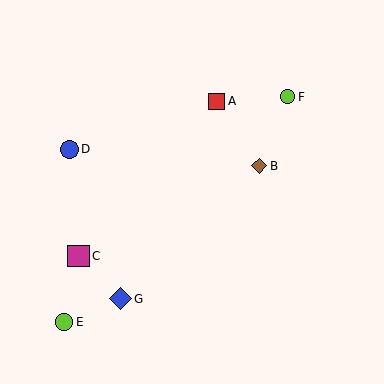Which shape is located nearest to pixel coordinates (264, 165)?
The brown diamond (labeled B) at (259, 166) is nearest to that location.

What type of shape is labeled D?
Shape D is a blue circle.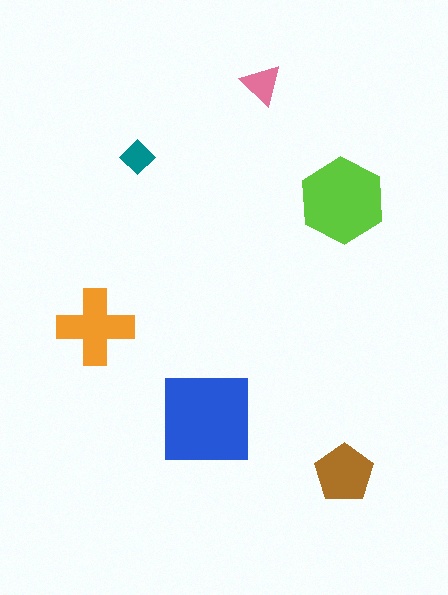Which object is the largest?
The blue square.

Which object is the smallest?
The teal diamond.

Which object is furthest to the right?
The brown pentagon is rightmost.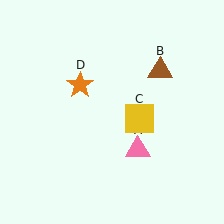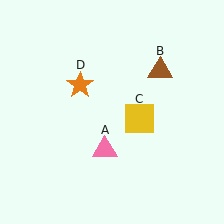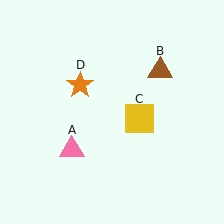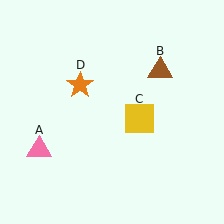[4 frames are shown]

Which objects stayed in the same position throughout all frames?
Brown triangle (object B) and yellow square (object C) and orange star (object D) remained stationary.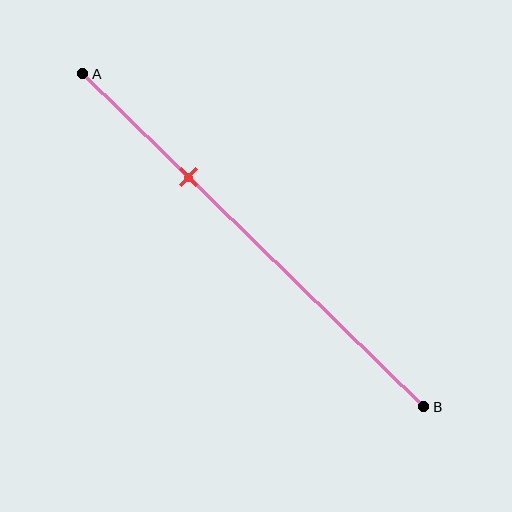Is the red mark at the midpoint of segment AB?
No, the mark is at about 30% from A, not at the 50% midpoint.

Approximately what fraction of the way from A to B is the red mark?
The red mark is approximately 30% of the way from A to B.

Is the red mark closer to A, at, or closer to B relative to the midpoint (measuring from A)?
The red mark is closer to point A than the midpoint of segment AB.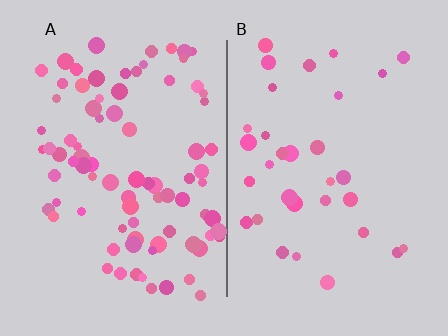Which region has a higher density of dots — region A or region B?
A (the left).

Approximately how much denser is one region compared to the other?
Approximately 2.6× — region A over region B.